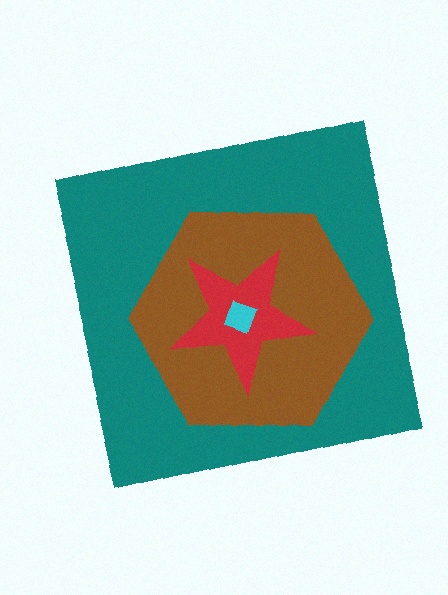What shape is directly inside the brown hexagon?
The red star.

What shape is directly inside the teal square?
The brown hexagon.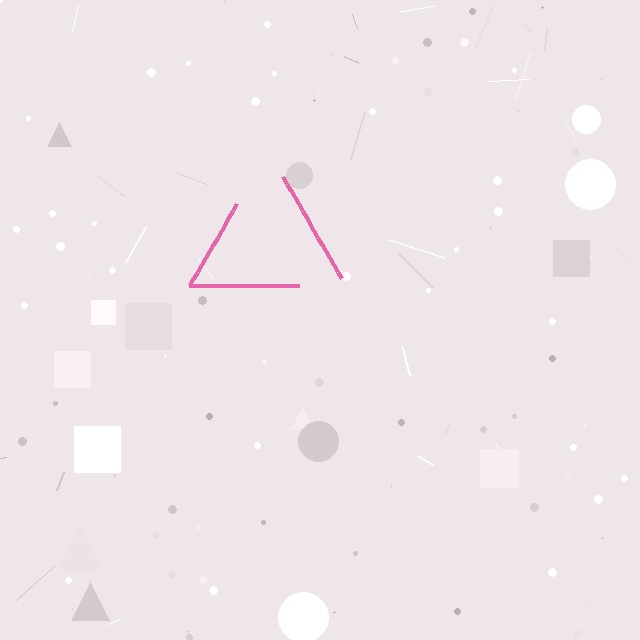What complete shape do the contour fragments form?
The contour fragments form a triangle.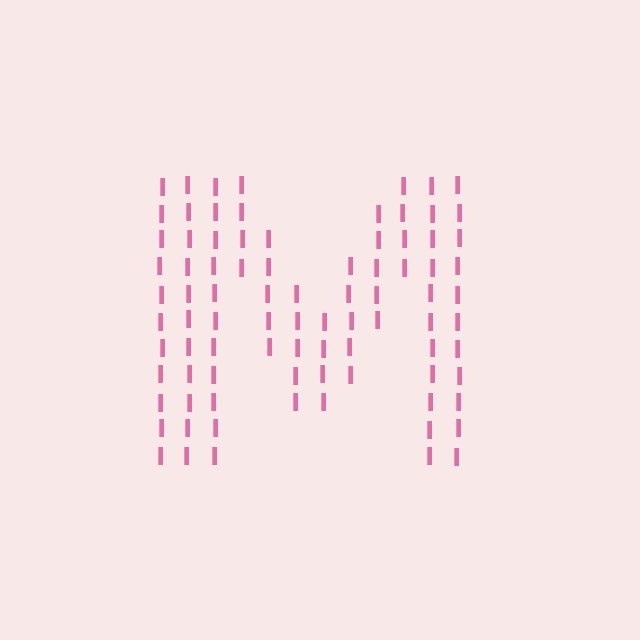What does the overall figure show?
The overall figure shows the letter M.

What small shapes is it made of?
It is made of small letter I's.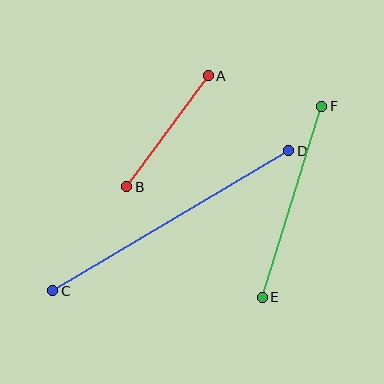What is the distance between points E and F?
The distance is approximately 200 pixels.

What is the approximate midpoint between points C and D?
The midpoint is at approximately (171, 221) pixels.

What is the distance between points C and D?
The distance is approximately 274 pixels.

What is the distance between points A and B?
The distance is approximately 138 pixels.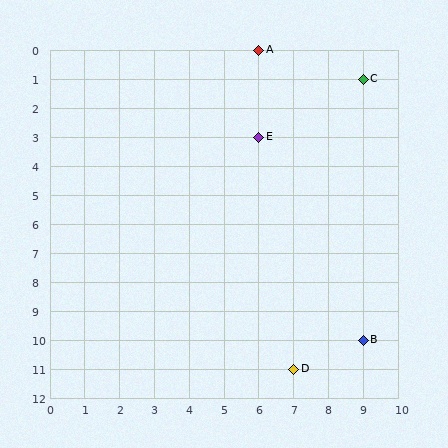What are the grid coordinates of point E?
Point E is at grid coordinates (6, 3).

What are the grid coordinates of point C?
Point C is at grid coordinates (9, 1).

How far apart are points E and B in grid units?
Points E and B are 3 columns and 7 rows apart (about 7.6 grid units diagonally).